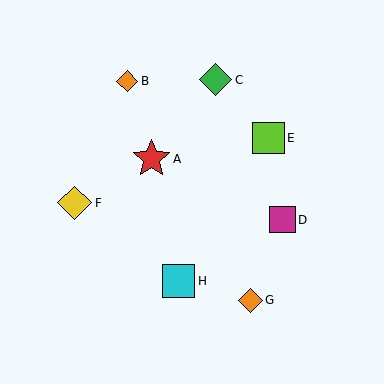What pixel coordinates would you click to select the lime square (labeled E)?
Click at (268, 138) to select the lime square E.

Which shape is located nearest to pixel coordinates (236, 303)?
The orange diamond (labeled G) at (251, 300) is nearest to that location.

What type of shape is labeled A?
Shape A is a red star.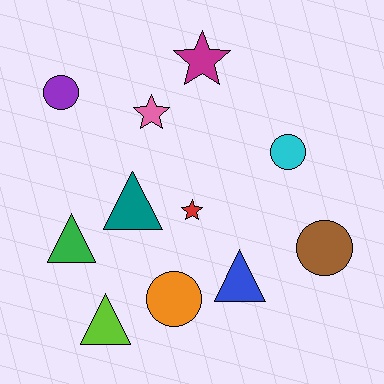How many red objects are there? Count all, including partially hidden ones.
There is 1 red object.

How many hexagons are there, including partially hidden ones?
There are no hexagons.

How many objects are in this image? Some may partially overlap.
There are 11 objects.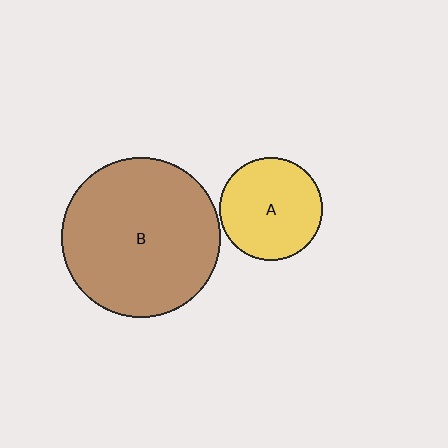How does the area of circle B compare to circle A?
Approximately 2.4 times.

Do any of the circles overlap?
No, none of the circles overlap.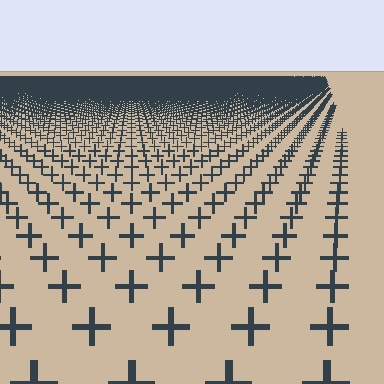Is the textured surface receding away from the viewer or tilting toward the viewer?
The surface is receding away from the viewer. Texture elements get smaller and denser toward the top.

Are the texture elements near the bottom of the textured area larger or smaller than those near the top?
Larger. Near the bottom, elements are closer to the viewer and appear at a bigger on-screen size.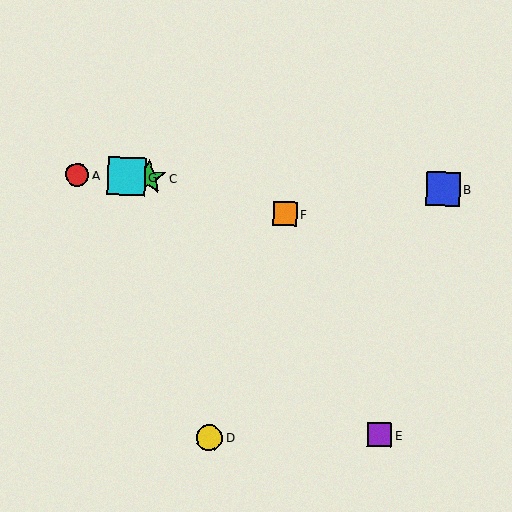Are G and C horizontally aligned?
Yes, both are at y≈176.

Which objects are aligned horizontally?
Objects A, B, C, G are aligned horizontally.